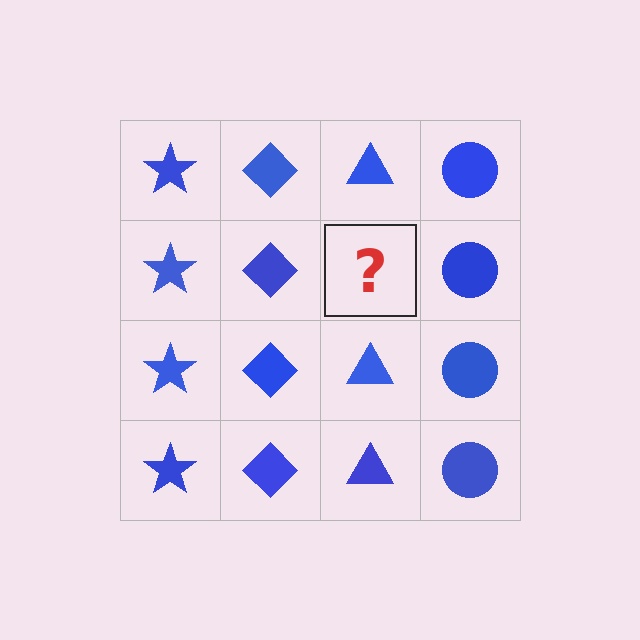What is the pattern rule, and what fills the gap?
The rule is that each column has a consistent shape. The gap should be filled with a blue triangle.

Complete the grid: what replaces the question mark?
The question mark should be replaced with a blue triangle.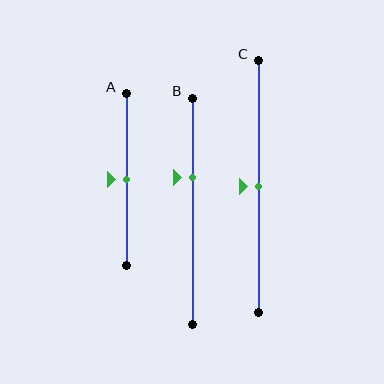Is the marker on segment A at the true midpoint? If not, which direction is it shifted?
Yes, the marker on segment A is at the true midpoint.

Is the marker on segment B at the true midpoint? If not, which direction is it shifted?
No, the marker on segment B is shifted upward by about 15% of the segment length.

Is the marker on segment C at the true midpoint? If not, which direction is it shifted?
Yes, the marker on segment C is at the true midpoint.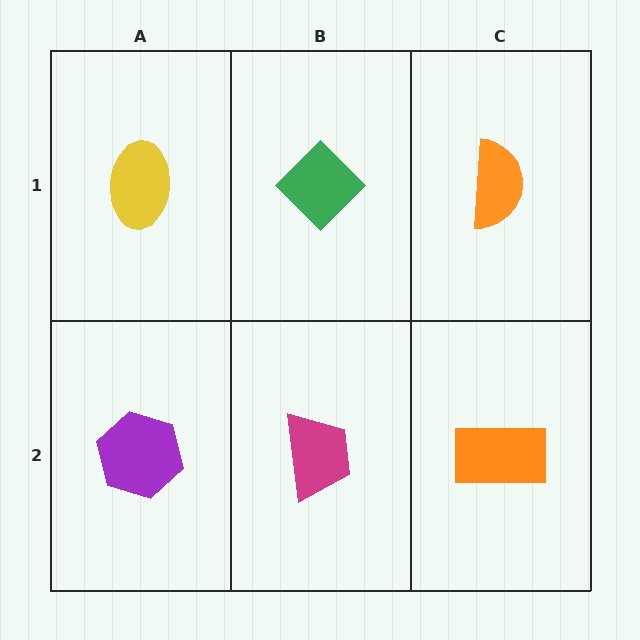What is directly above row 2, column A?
A yellow ellipse.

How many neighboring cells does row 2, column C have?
2.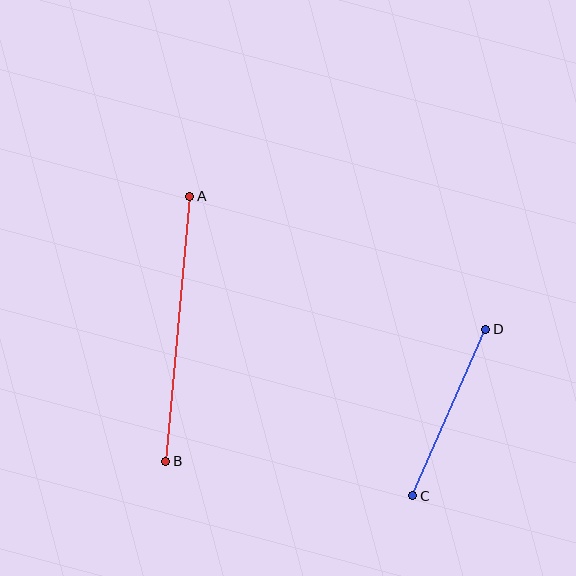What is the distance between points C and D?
The distance is approximately 182 pixels.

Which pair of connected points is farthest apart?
Points A and B are farthest apart.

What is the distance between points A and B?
The distance is approximately 266 pixels.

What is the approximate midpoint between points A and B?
The midpoint is at approximately (178, 329) pixels.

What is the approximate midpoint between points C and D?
The midpoint is at approximately (449, 413) pixels.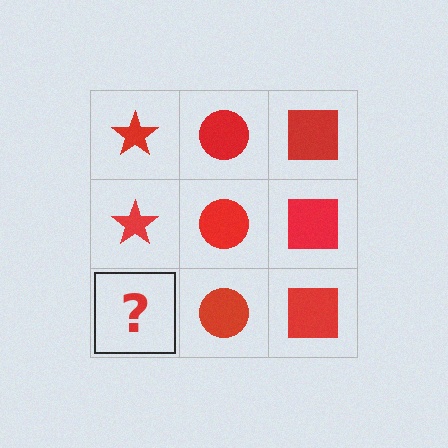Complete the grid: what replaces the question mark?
The question mark should be replaced with a red star.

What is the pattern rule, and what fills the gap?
The rule is that each column has a consistent shape. The gap should be filled with a red star.